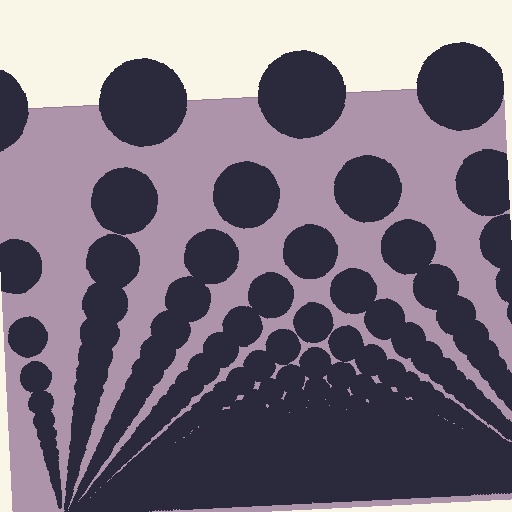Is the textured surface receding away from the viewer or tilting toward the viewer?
The surface appears to tilt toward the viewer. Texture elements get larger and sparser toward the top.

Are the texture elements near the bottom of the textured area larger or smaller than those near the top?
Smaller. The gradient is inverted — elements near the bottom are smaller and denser.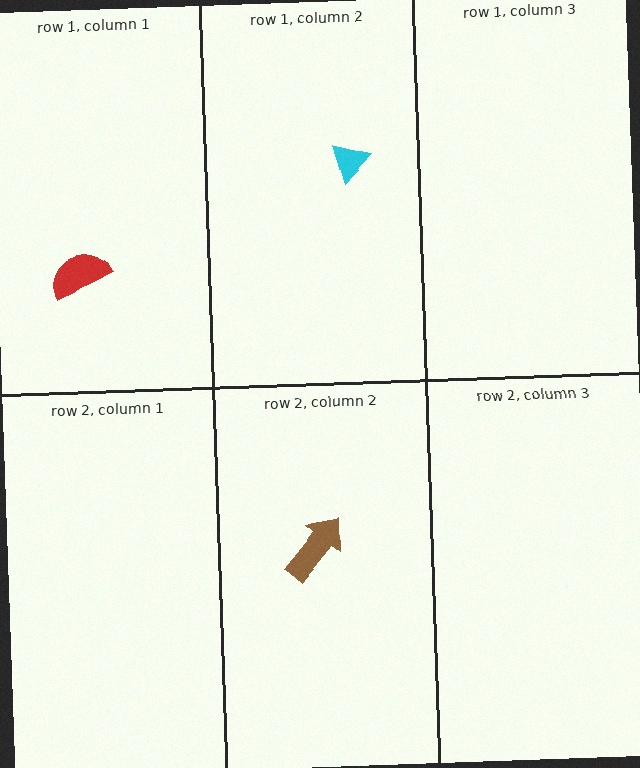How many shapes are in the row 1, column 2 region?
1.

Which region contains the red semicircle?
The row 1, column 1 region.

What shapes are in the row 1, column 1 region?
The red semicircle.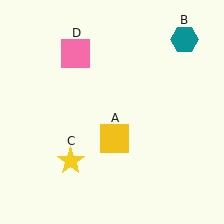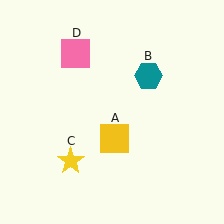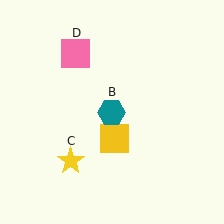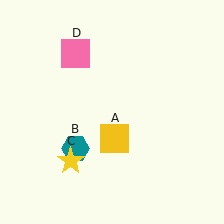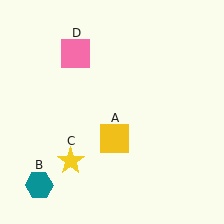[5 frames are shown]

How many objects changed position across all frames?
1 object changed position: teal hexagon (object B).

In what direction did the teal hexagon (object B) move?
The teal hexagon (object B) moved down and to the left.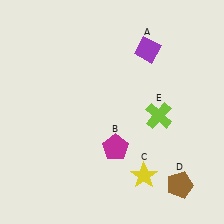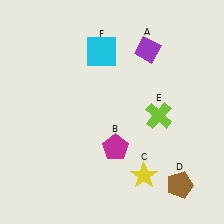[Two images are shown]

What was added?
A cyan square (F) was added in Image 2.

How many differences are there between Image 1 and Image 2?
There is 1 difference between the two images.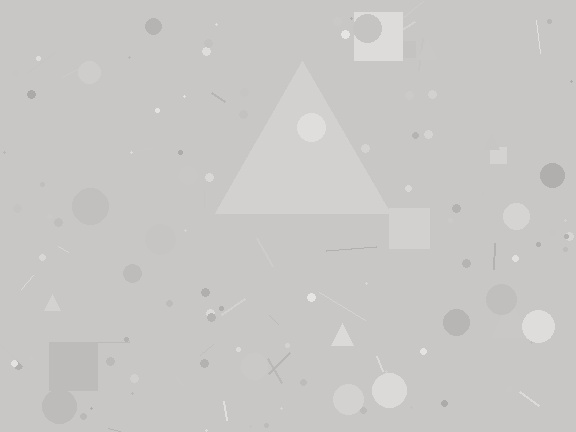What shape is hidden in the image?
A triangle is hidden in the image.